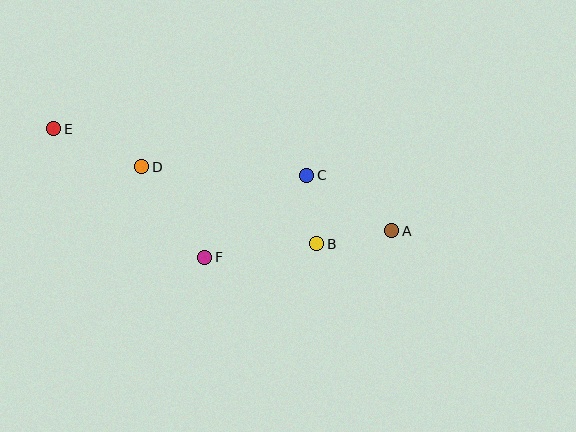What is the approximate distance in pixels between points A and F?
The distance between A and F is approximately 189 pixels.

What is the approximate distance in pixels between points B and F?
The distance between B and F is approximately 113 pixels.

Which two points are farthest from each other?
Points A and E are farthest from each other.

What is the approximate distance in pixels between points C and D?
The distance between C and D is approximately 165 pixels.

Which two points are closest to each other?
Points B and C are closest to each other.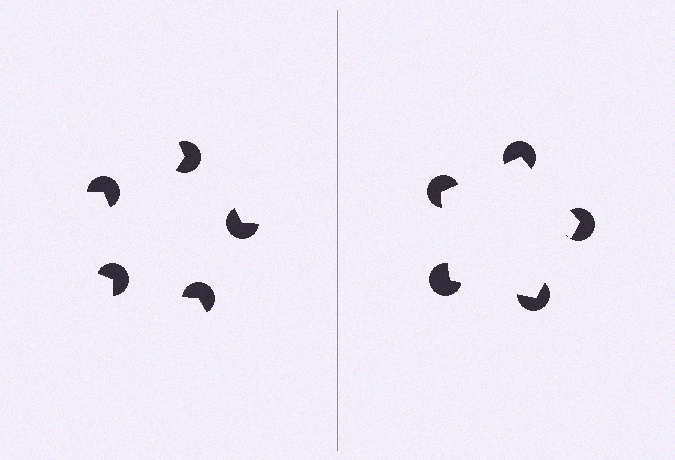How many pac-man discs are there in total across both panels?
10 — 5 on each side.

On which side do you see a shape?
An illusory pentagon appears on the right side. On the left side the wedge cuts are rotated, so no coherent shape forms.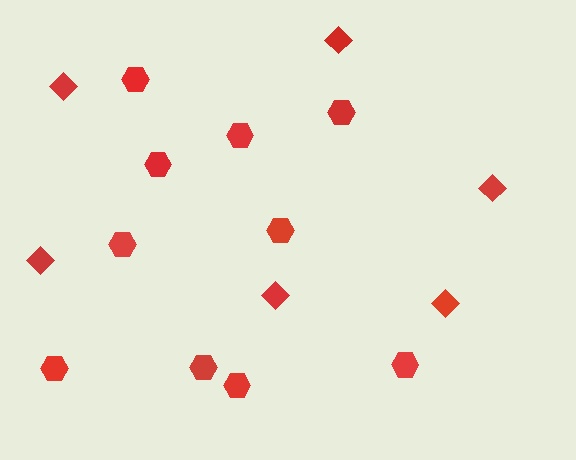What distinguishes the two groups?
There are 2 groups: one group of diamonds (6) and one group of hexagons (10).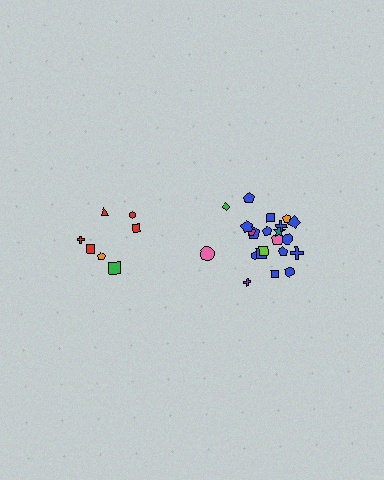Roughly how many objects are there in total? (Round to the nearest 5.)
Roughly 30 objects in total.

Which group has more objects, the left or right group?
The right group.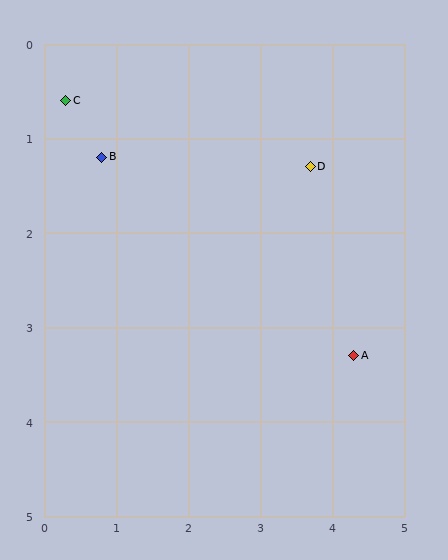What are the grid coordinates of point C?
Point C is at approximately (0.3, 0.6).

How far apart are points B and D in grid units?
Points B and D are about 2.9 grid units apart.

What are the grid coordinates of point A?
Point A is at approximately (4.3, 3.3).